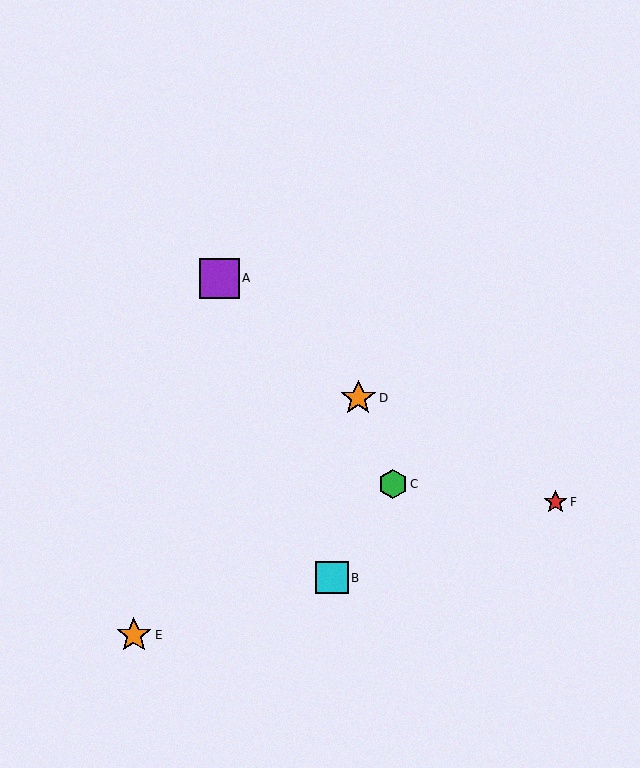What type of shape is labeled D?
Shape D is an orange star.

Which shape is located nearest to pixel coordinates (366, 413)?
The orange star (labeled D) at (358, 398) is nearest to that location.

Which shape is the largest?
The purple square (labeled A) is the largest.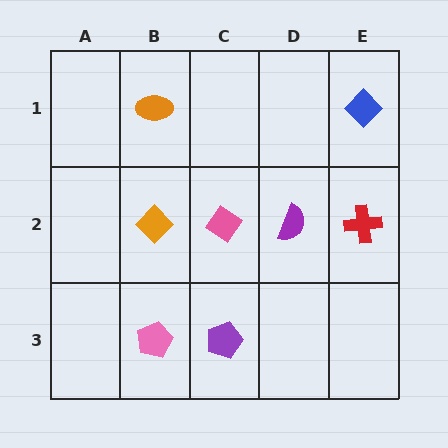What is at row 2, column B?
An orange diamond.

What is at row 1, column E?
A blue diamond.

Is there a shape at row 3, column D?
No, that cell is empty.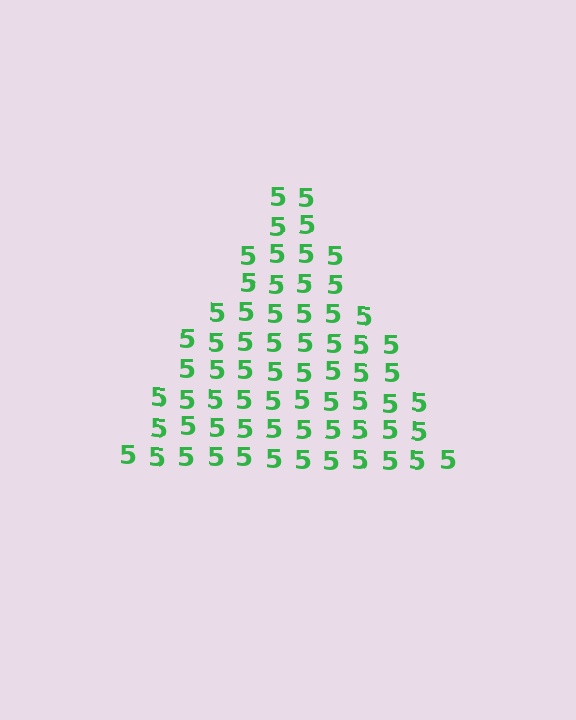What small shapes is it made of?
It is made of small digit 5's.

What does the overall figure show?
The overall figure shows a triangle.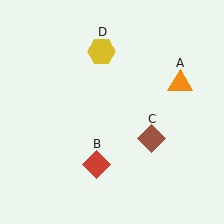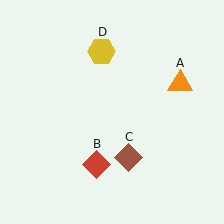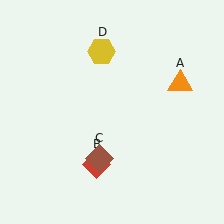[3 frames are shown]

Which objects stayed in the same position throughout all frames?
Orange triangle (object A) and red diamond (object B) and yellow hexagon (object D) remained stationary.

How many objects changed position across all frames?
1 object changed position: brown diamond (object C).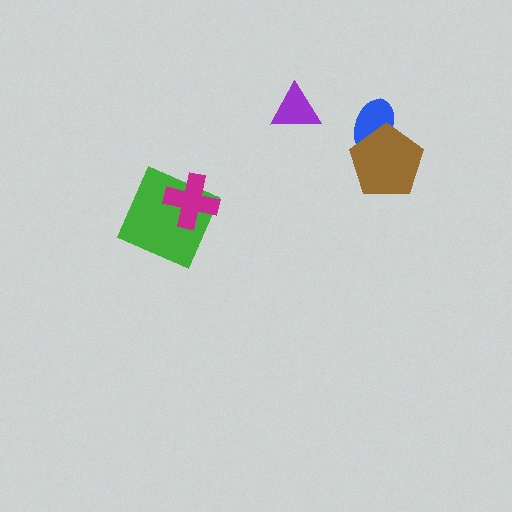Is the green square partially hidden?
Yes, it is partially covered by another shape.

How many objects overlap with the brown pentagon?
1 object overlaps with the brown pentagon.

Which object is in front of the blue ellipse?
The brown pentagon is in front of the blue ellipse.